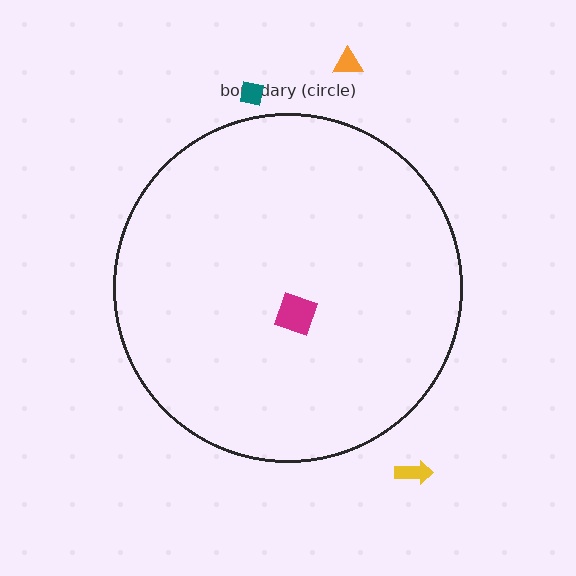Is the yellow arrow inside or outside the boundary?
Outside.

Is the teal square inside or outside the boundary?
Outside.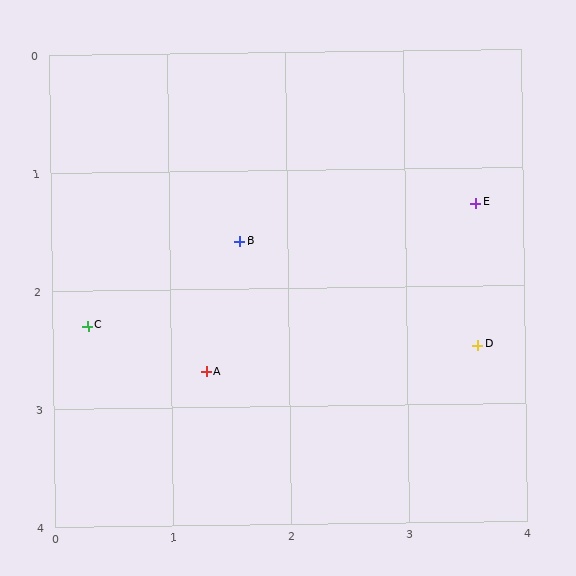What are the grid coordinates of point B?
Point B is at approximately (1.6, 1.6).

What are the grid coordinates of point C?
Point C is at approximately (0.3, 2.3).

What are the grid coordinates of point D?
Point D is at approximately (3.6, 2.5).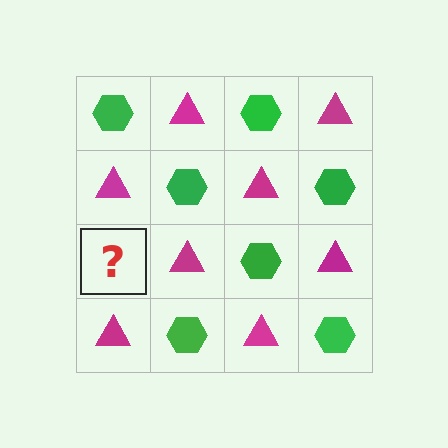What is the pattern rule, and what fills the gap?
The rule is that it alternates green hexagon and magenta triangle in a checkerboard pattern. The gap should be filled with a green hexagon.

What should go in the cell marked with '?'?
The missing cell should contain a green hexagon.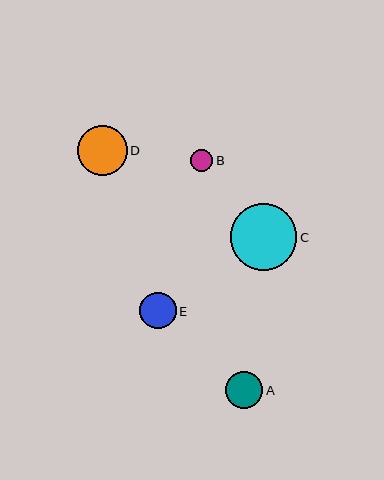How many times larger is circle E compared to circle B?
Circle E is approximately 1.6 times the size of circle B.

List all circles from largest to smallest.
From largest to smallest: C, D, A, E, B.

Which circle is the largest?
Circle C is the largest with a size of approximately 66 pixels.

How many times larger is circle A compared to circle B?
Circle A is approximately 1.6 times the size of circle B.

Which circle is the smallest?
Circle B is the smallest with a size of approximately 22 pixels.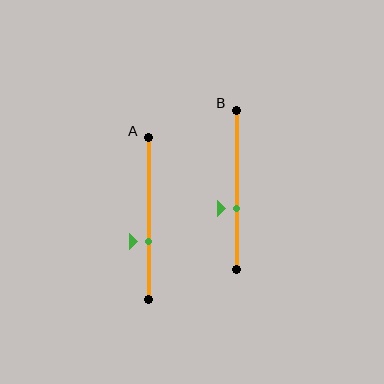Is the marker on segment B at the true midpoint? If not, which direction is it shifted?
No, the marker on segment B is shifted downward by about 12% of the segment length.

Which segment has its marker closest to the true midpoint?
Segment B has its marker closest to the true midpoint.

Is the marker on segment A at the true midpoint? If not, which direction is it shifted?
No, the marker on segment A is shifted downward by about 14% of the segment length.